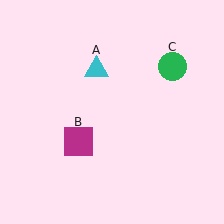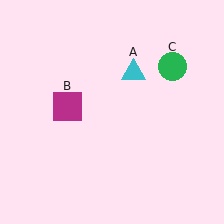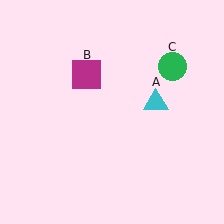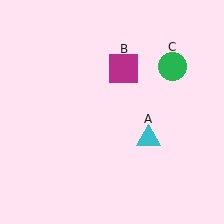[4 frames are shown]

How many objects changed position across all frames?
2 objects changed position: cyan triangle (object A), magenta square (object B).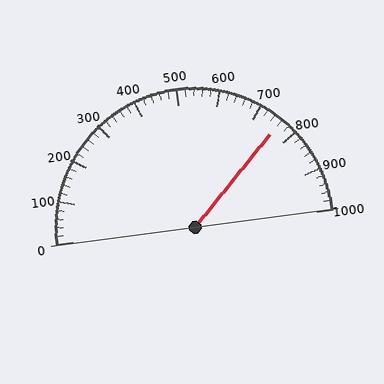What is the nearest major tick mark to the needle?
The nearest major tick mark is 800.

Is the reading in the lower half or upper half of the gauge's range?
The reading is in the upper half of the range (0 to 1000).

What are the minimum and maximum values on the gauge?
The gauge ranges from 0 to 1000.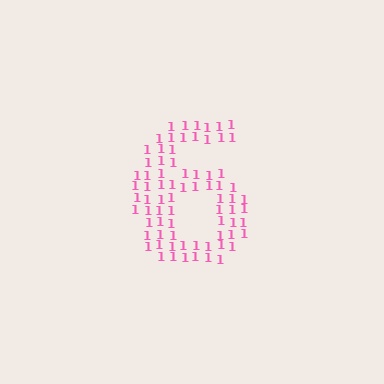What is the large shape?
The large shape is the digit 6.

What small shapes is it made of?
It is made of small digit 1's.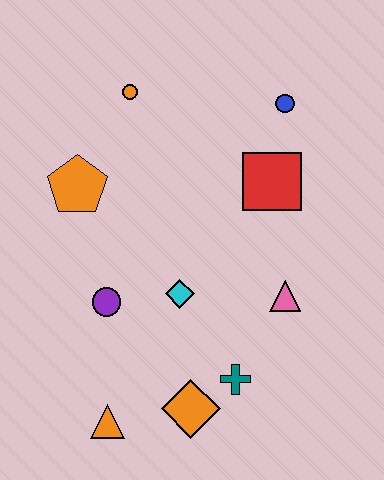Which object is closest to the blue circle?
The red square is closest to the blue circle.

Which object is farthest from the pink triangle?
The orange circle is farthest from the pink triangle.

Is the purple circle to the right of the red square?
No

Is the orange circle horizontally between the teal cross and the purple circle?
Yes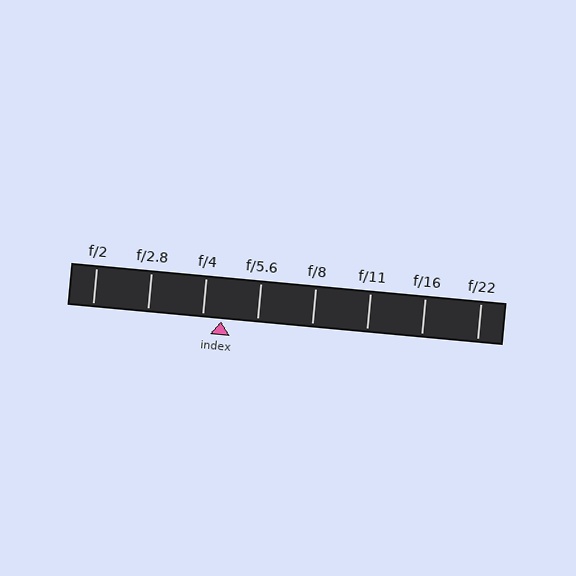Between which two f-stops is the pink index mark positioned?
The index mark is between f/4 and f/5.6.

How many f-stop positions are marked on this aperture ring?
There are 8 f-stop positions marked.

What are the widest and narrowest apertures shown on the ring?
The widest aperture shown is f/2 and the narrowest is f/22.